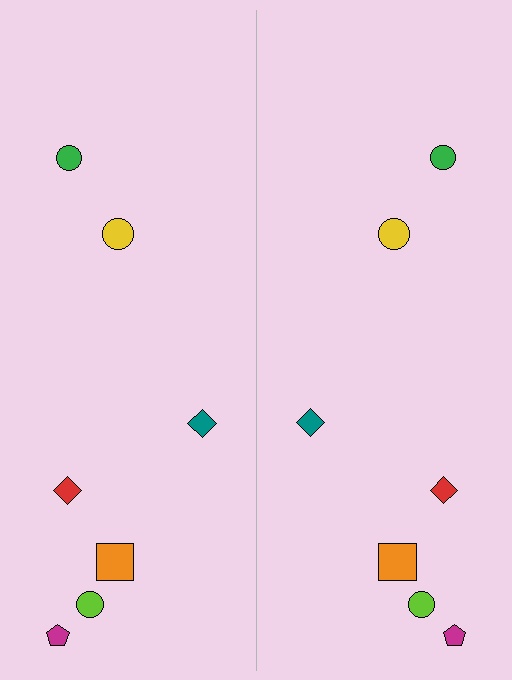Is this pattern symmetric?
Yes, this pattern has bilateral (reflection) symmetry.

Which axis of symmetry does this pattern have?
The pattern has a vertical axis of symmetry running through the center of the image.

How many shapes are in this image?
There are 14 shapes in this image.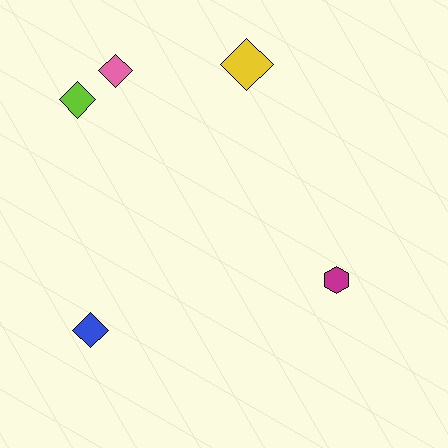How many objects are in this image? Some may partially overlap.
There are 5 objects.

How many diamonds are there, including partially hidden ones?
There are 4 diamonds.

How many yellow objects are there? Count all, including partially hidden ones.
There is 1 yellow object.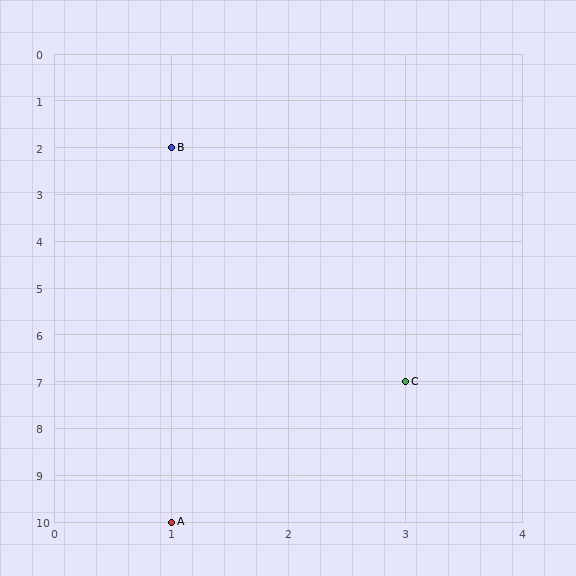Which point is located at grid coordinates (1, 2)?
Point B is at (1, 2).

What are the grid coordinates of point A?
Point A is at grid coordinates (1, 10).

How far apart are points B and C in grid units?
Points B and C are 2 columns and 5 rows apart (about 5.4 grid units diagonally).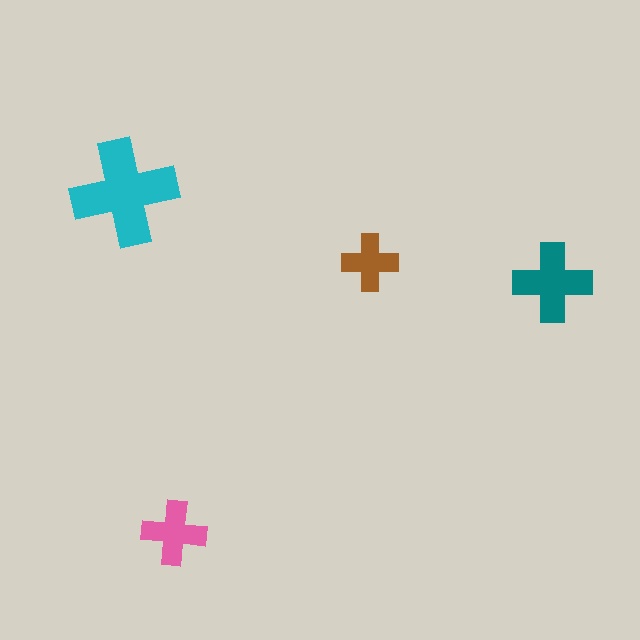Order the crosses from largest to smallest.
the cyan one, the teal one, the pink one, the brown one.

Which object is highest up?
The cyan cross is topmost.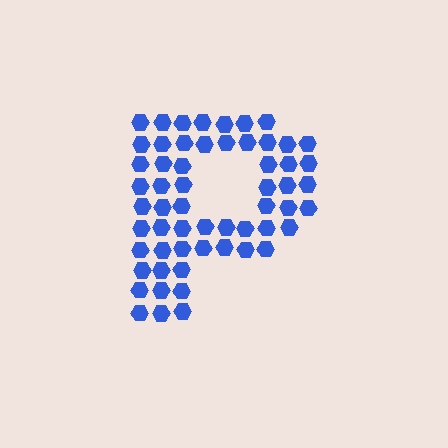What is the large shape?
The large shape is the letter P.